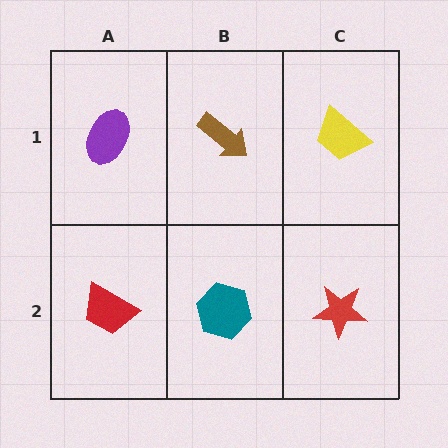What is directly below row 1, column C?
A red star.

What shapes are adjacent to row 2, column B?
A brown arrow (row 1, column B), a red trapezoid (row 2, column A), a red star (row 2, column C).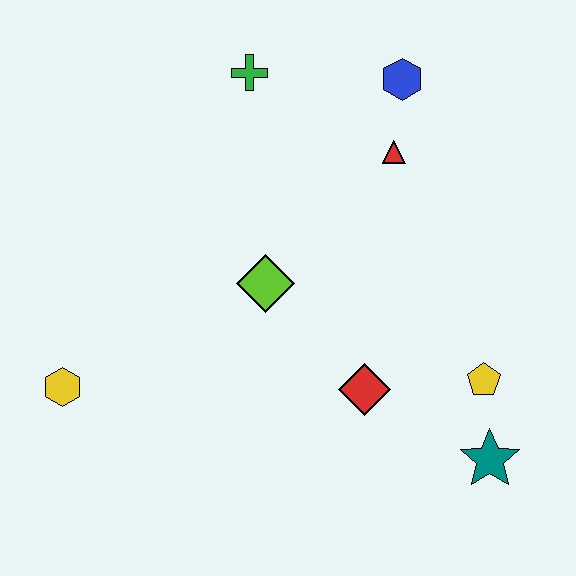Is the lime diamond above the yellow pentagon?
Yes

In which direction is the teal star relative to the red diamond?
The teal star is to the right of the red diamond.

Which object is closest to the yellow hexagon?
The lime diamond is closest to the yellow hexagon.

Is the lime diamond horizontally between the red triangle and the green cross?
Yes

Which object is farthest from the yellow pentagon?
The yellow hexagon is farthest from the yellow pentagon.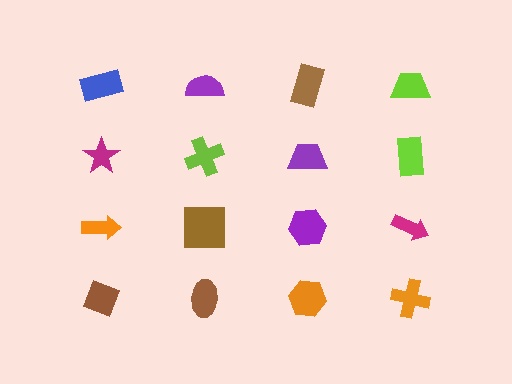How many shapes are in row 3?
4 shapes.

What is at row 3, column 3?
A purple hexagon.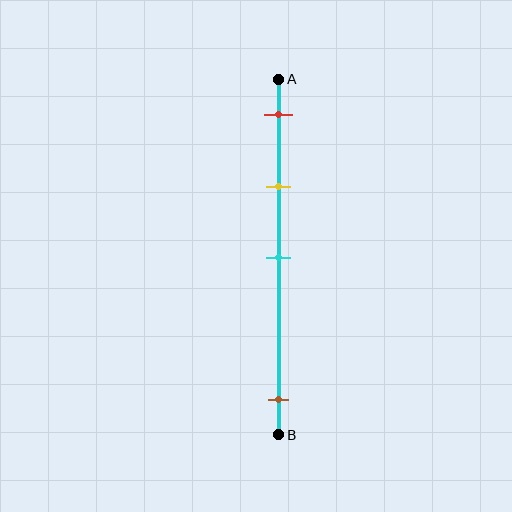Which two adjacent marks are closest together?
The red and yellow marks are the closest adjacent pair.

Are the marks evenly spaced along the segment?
No, the marks are not evenly spaced.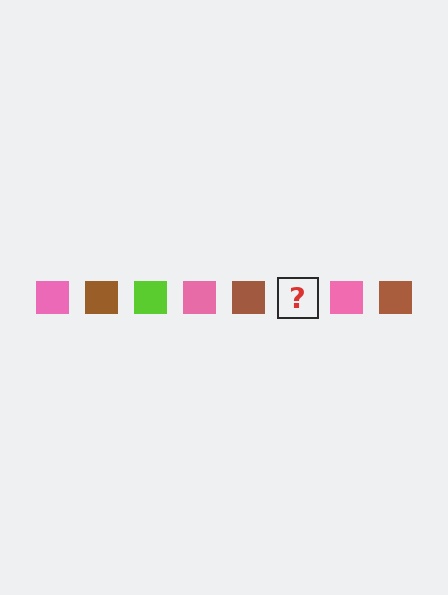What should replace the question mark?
The question mark should be replaced with a lime square.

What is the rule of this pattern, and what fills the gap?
The rule is that the pattern cycles through pink, brown, lime squares. The gap should be filled with a lime square.